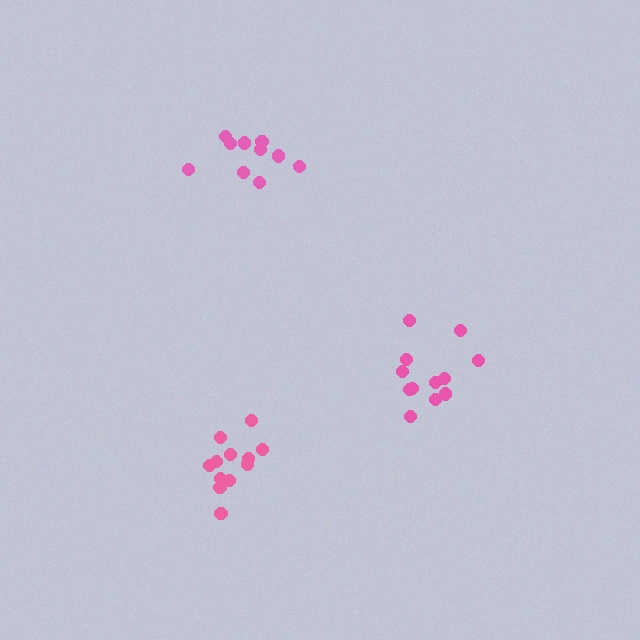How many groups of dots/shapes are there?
There are 3 groups.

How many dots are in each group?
Group 1: 10 dots, Group 2: 12 dots, Group 3: 12 dots (34 total).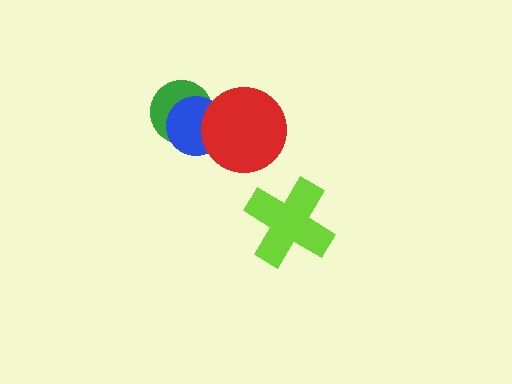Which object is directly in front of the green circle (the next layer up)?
The blue circle is directly in front of the green circle.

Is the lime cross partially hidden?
No, no other shape covers it.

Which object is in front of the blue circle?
The red circle is in front of the blue circle.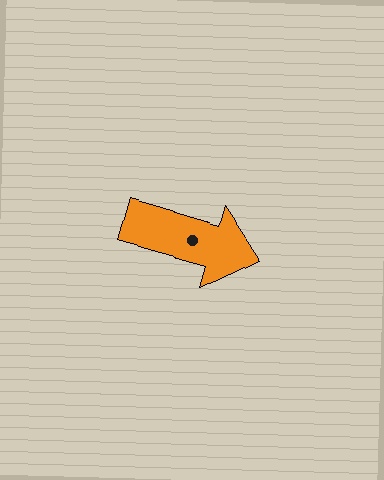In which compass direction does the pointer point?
East.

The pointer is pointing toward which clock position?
Roughly 4 o'clock.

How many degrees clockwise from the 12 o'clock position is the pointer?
Approximately 106 degrees.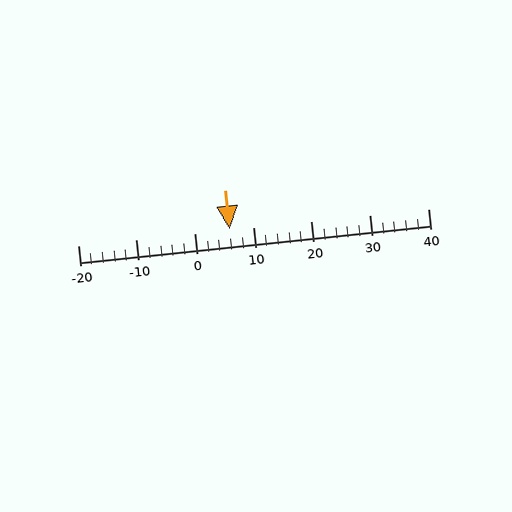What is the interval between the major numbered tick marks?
The major tick marks are spaced 10 units apart.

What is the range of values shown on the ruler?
The ruler shows values from -20 to 40.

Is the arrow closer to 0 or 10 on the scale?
The arrow is closer to 10.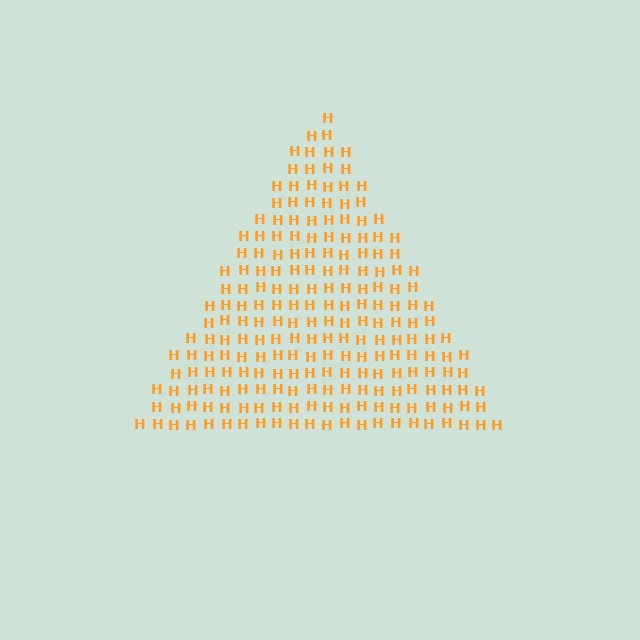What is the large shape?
The large shape is a triangle.